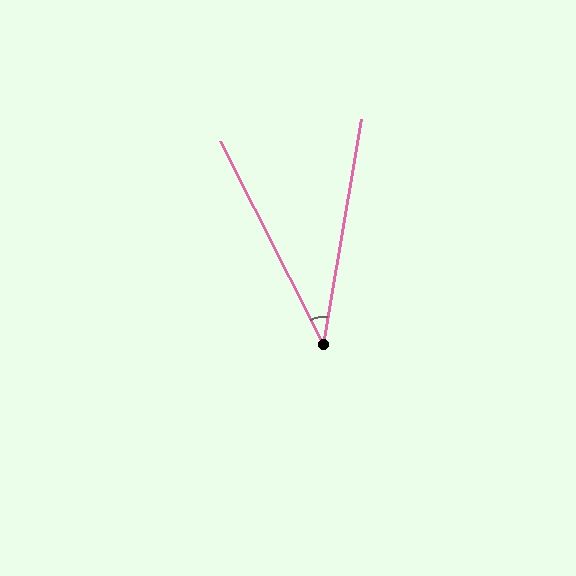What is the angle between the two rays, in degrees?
Approximately 37 degrees.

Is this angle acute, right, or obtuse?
It is acute.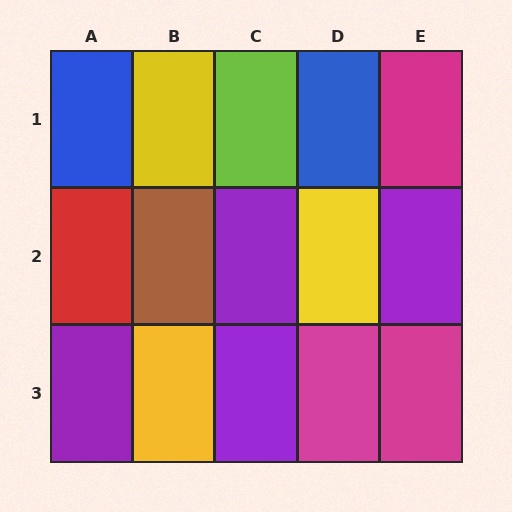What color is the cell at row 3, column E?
Magenta.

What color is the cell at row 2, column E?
Purple.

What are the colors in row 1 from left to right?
Blue, yellow, lime, blue, magenta.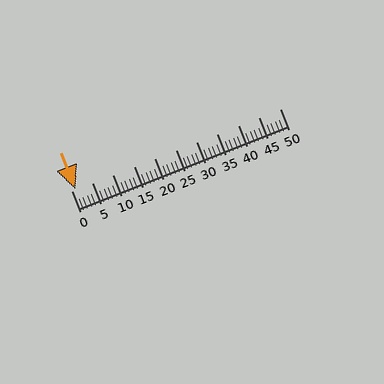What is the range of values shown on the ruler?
The ruler shows values from 0 to 50.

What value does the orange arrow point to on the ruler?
The orange arrow points to approximately 1.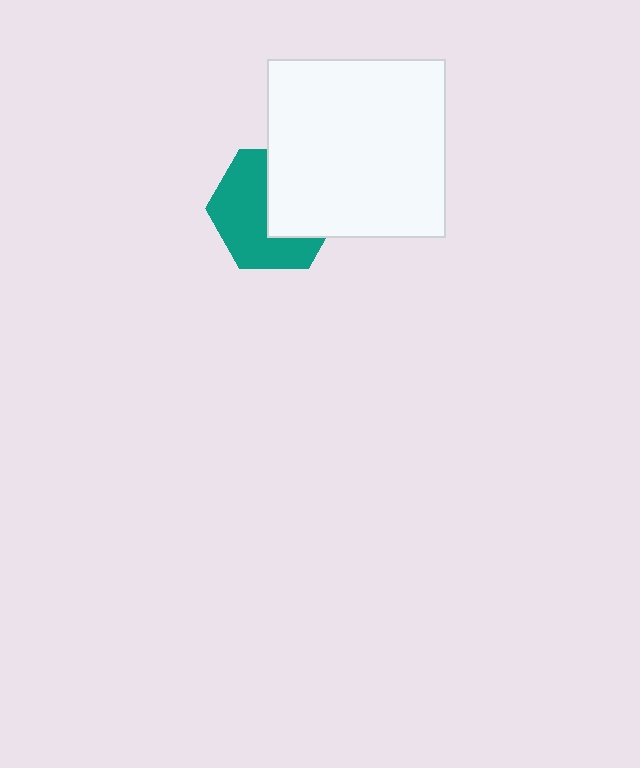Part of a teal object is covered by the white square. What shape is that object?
It is a hexagon.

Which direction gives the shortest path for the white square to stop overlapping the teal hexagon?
Moving toward the upper-right gives the shortest separation.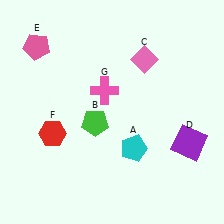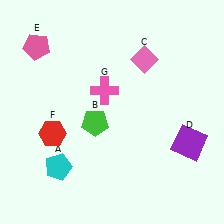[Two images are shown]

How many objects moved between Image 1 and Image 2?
1 object moved between the two images.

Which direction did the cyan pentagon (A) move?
The cyan pentagon (A) moved left.